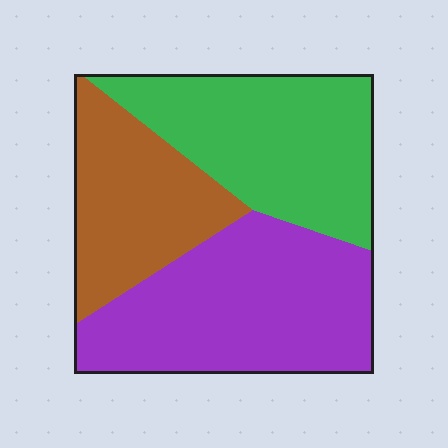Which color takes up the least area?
Brown, at roughly 25%.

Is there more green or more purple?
Purple.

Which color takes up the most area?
Purple, at roughly 40%.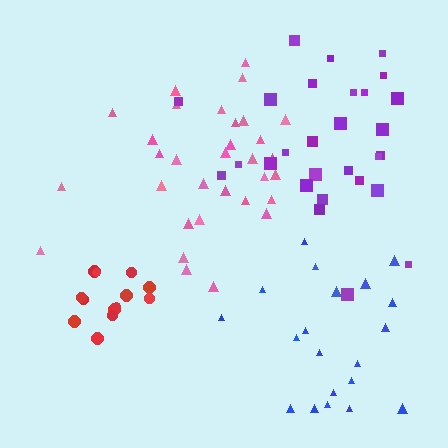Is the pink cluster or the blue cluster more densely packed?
Pink.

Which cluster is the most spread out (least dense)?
Purple.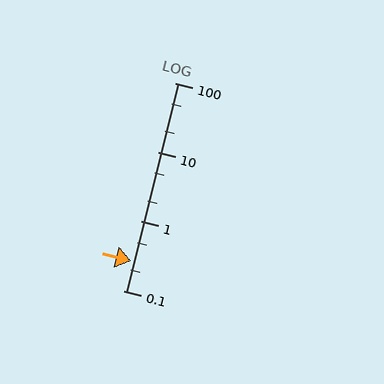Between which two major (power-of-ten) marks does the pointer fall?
The pointer is between 0.1 and 1.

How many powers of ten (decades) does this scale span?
The scale spans 3 decades, from 0.1 to 100.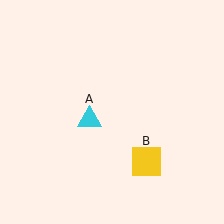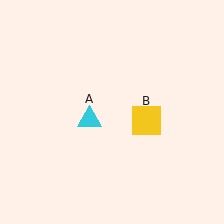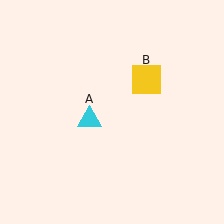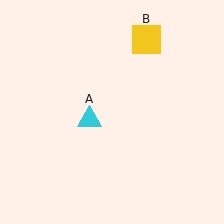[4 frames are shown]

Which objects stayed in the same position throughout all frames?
Cyan triangle (object A) remained stationary.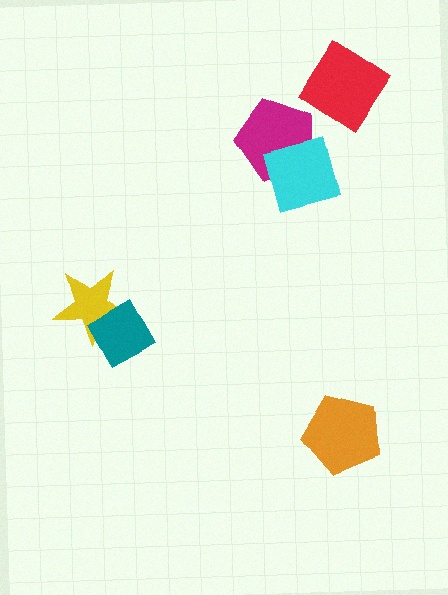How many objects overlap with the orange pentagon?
0 objects overlap with the orange pentagon.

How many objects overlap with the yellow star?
1 object overlaps with the yellow star.